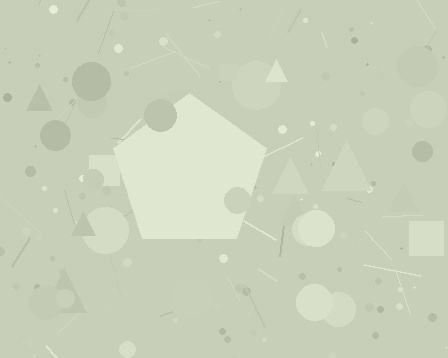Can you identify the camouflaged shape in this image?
The camouflaged shape is a pentagon.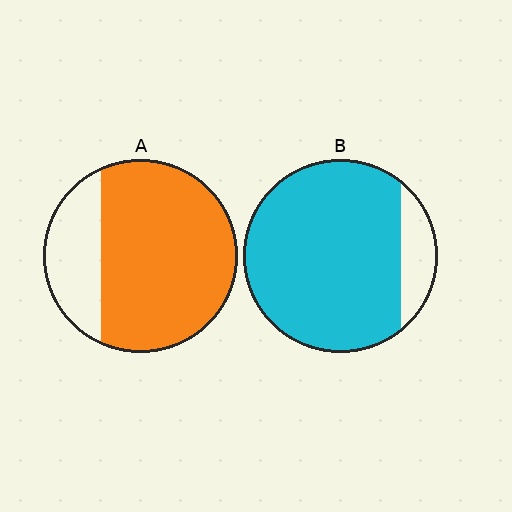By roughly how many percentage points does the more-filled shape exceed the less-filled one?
By roughly 10 percentage points (B over A).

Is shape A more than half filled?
Yes.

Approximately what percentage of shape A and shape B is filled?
A is approximately 75% and B is approximately 85%.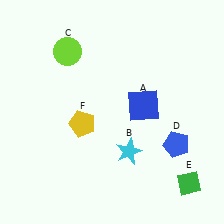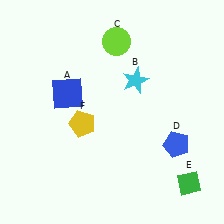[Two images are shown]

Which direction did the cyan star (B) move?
The cyan star (B) moved up.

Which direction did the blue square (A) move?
The blue square (A) moved left.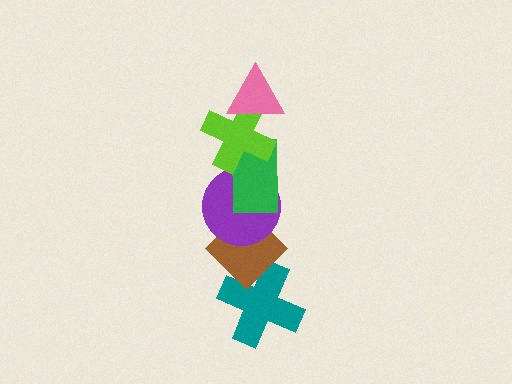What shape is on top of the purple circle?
The green rectangle is on top of the purple circle.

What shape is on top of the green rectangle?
The lime cross is on top of the green rectangle.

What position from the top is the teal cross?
The teal cross is 6th from the top.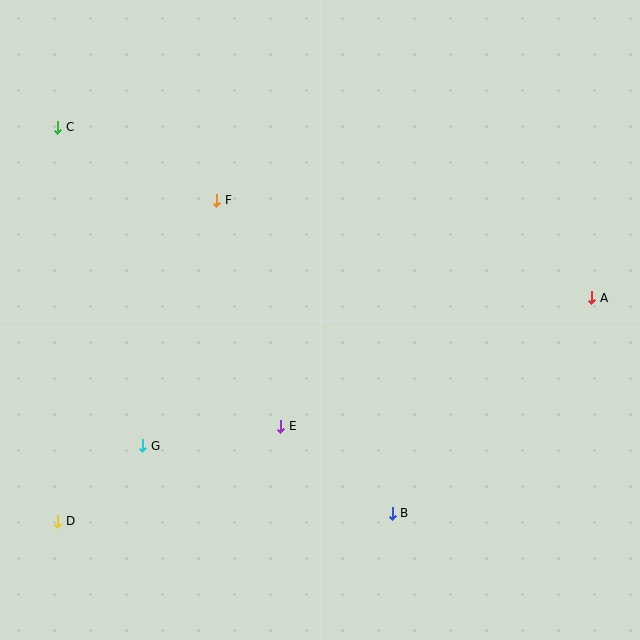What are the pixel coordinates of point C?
Point C is at (58, 127).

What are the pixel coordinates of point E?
Point E is at (281, 426).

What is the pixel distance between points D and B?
The distance between D and B is 335 pixels.